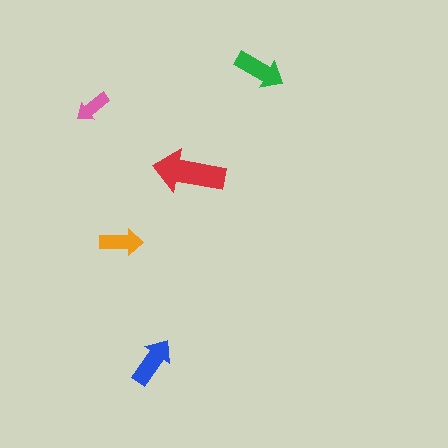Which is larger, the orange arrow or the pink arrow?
The orange one.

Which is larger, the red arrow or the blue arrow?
The red one.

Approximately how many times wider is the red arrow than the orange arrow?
About 1.5 times wider.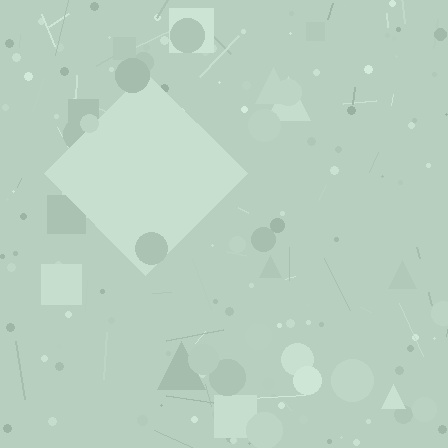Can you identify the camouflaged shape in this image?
The camouflaged shape is a diamond.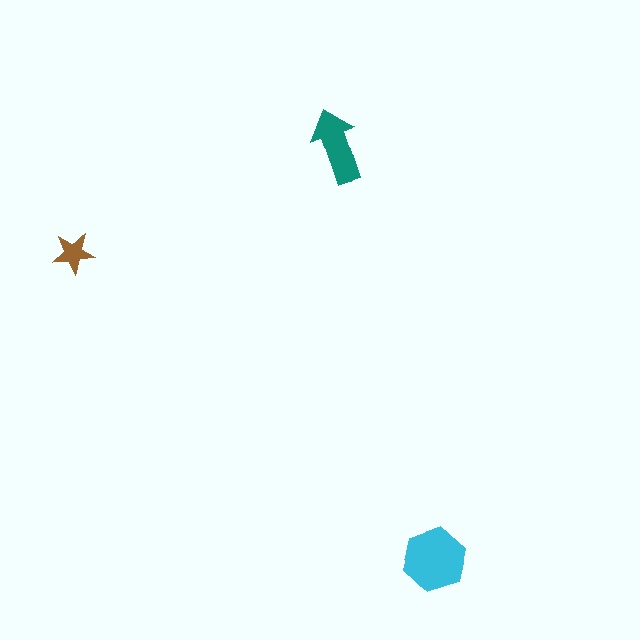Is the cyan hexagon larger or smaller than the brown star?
Larger.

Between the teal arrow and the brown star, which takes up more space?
The teal arrow.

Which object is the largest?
The cyan hexagon.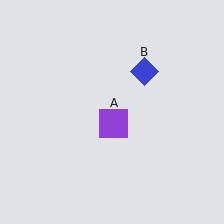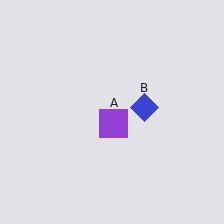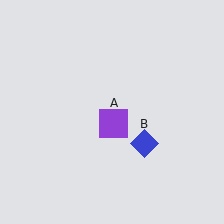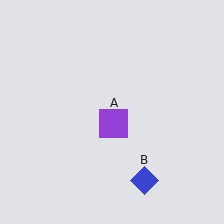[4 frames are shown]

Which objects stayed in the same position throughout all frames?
Purple square (object A) remained stationary.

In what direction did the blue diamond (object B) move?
The blue diamond (object B) moved down.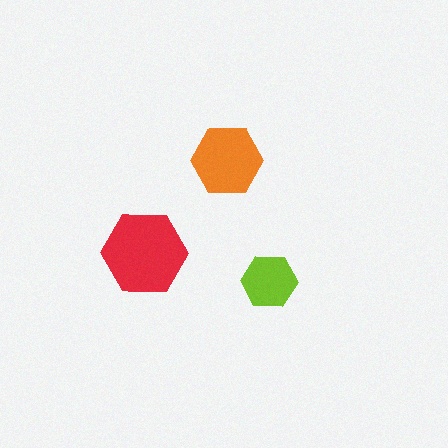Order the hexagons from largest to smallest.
the red one, the orange one, the lime one.